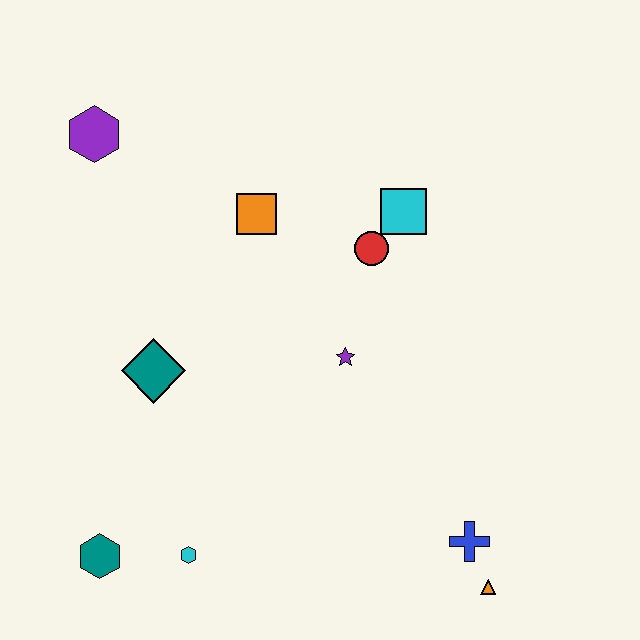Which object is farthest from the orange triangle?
The purple hexagon is farthest from the orange triangle.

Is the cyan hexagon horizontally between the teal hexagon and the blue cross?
Yes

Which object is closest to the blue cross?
The orange triangle is closest to the blue cross.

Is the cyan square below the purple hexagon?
Yes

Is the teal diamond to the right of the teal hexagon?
Yes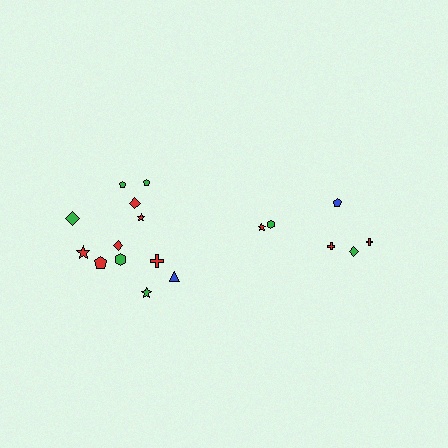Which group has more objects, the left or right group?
The left group.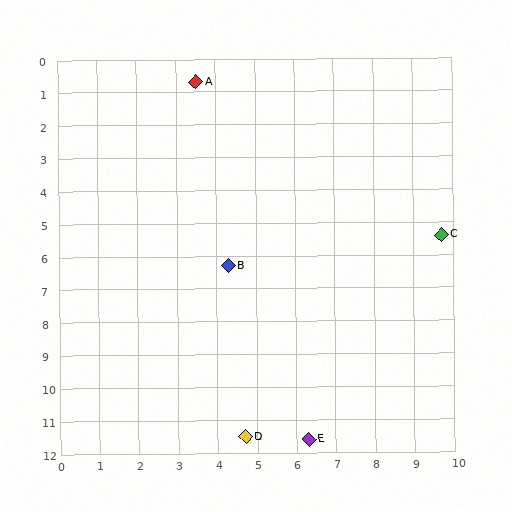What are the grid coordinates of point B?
Point B is at approximately (4.3, 6.3).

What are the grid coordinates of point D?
Point D is at approximately (4.7, 11.5).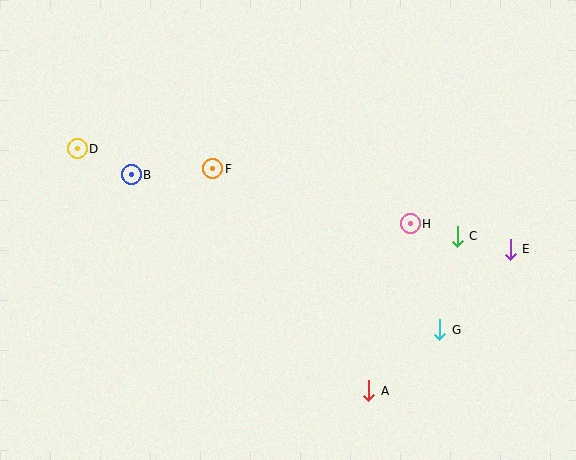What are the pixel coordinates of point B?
Point B is at (131, 175).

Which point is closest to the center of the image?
Point F at (213, 169) is closest to the center.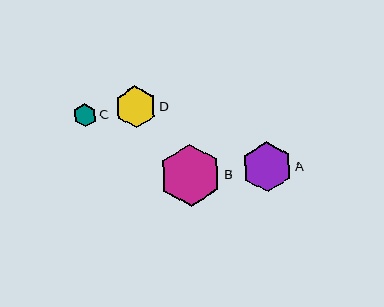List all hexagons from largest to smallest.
From largest to smallest: B, A, D, C.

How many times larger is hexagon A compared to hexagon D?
Hexagon A is approximately 1.2 times the size of hexagon D.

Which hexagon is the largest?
Hexagon B is the largest with a size of approximately 62 pixels.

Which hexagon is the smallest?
Hexagon C is the smallest with a size of approximately 23 pixels.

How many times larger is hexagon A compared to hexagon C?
Hexagon A is approximately 2.1 times the size of hexagon C.